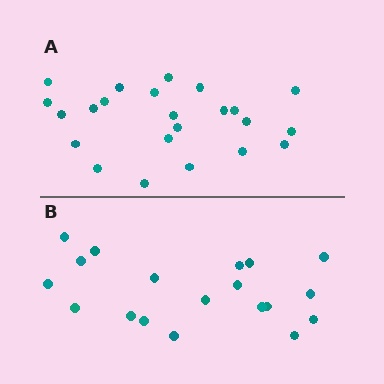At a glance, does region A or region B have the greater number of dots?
Region A (the top region) has more dots.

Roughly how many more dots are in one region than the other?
Region A has about 4 more dots than region B.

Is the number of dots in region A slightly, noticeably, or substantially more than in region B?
Region A has only slightly more — the two regions are fairly close. The ratio is roughly 1.2 to 1.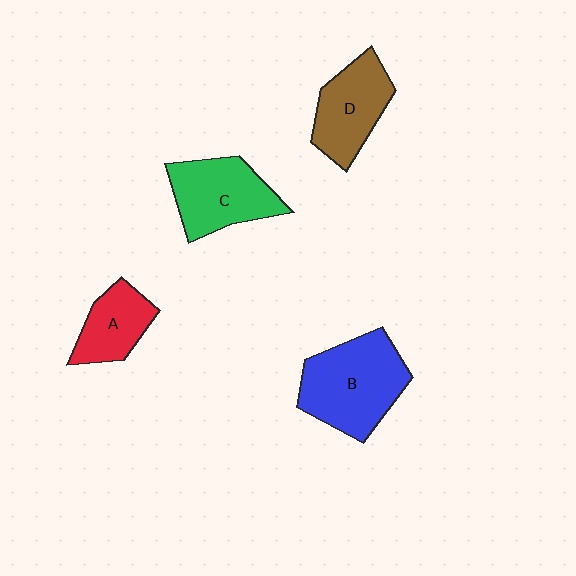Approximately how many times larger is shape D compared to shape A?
Approximately 1.3 times.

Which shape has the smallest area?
Shape A (red).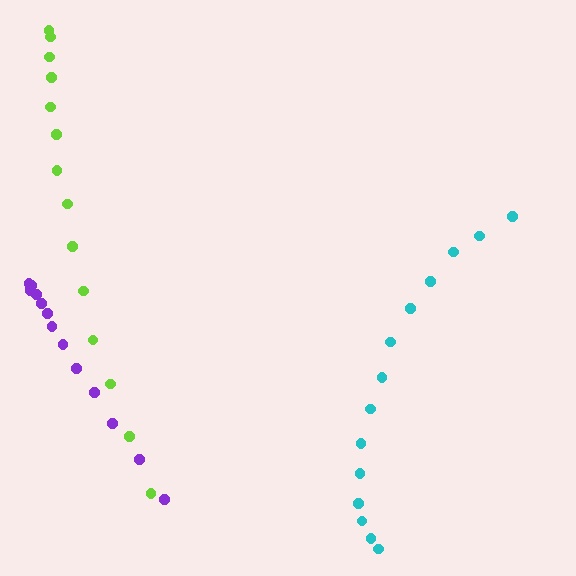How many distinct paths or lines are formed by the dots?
There are 3 distinct paths.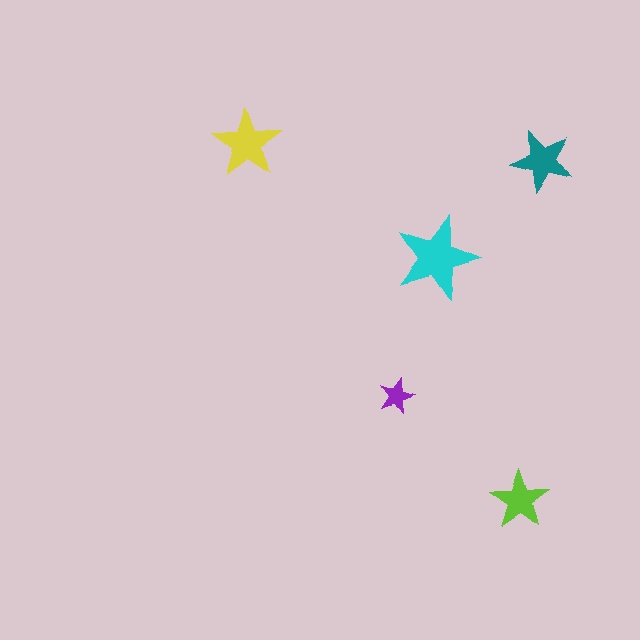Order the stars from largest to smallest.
the cyan one, the yellow one, the teal one, the lime one, the purple one.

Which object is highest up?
The yellow star is topmost.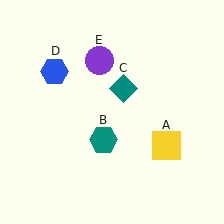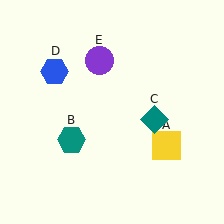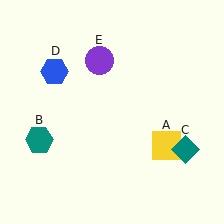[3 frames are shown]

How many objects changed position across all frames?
2 objects changed position: teal hexagon (object B), teal diamond (object C).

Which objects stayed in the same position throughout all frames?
Yellow square (object A) and blue hexagon (object D) and purple circle (object E) remained stationary.